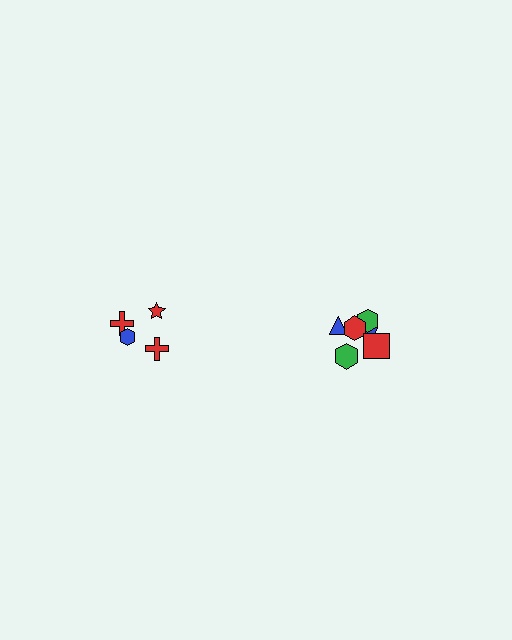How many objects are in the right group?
There are 6 objects.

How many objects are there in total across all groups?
There are 10 objects.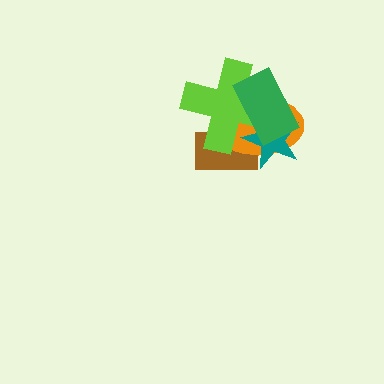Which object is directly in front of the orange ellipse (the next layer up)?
The teal star is directly in front of the orange ellipse.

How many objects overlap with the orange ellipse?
4 objects overlap with the orange ellipse.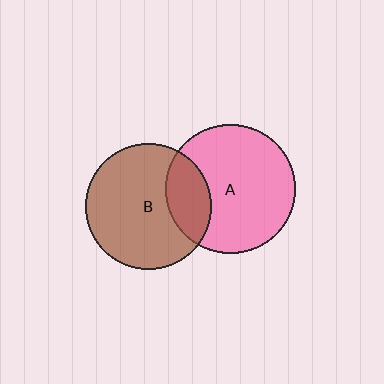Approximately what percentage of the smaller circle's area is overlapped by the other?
Approximately 25%.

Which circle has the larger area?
Circle A (pink).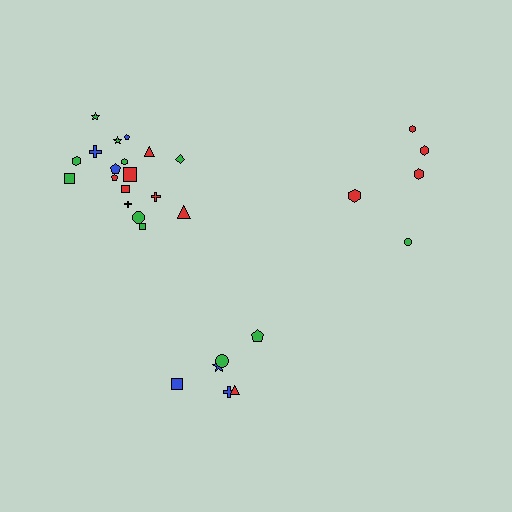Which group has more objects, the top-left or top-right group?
The top-left group.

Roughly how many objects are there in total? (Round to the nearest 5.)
Roughly 30 objects in total.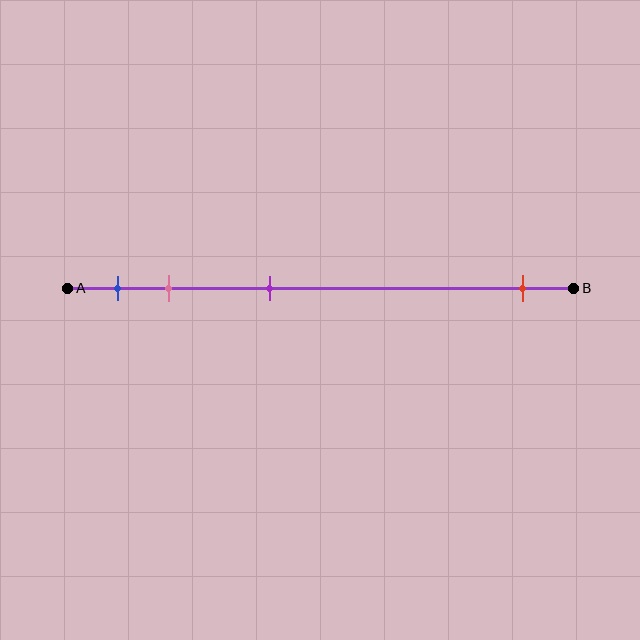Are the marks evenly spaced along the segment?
No, the marks are not evenly spaced.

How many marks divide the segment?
There are 4 marks dividing the segment.